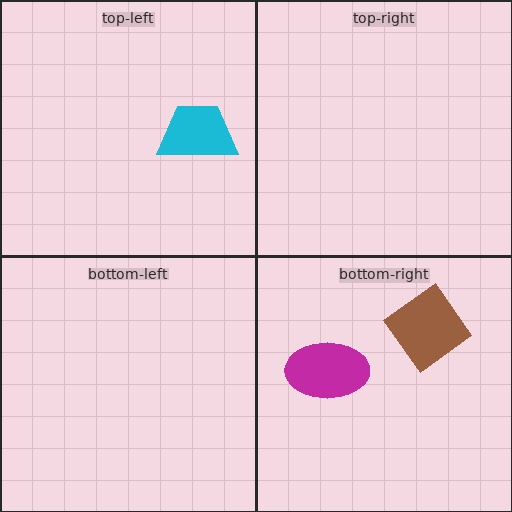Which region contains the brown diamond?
The bottom-right region.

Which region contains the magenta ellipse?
The bottom-right region.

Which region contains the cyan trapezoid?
The top-left region.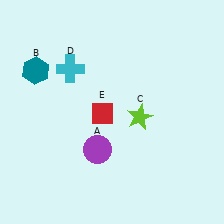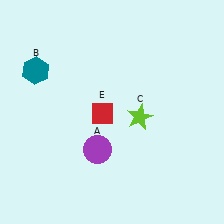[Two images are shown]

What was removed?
The cyan cross (D) was removed in Image 2.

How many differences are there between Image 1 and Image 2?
There is 1 difference between the two images.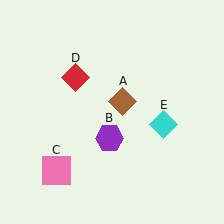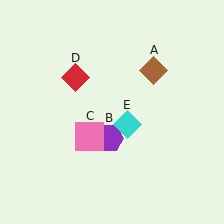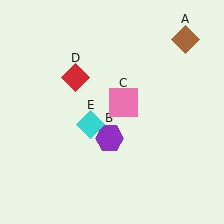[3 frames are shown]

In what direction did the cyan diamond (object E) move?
The cyan diamond (object E) moved left.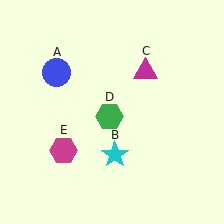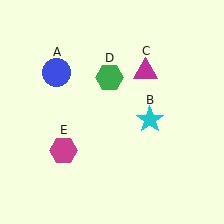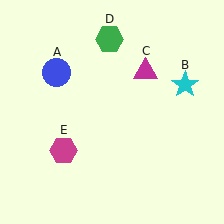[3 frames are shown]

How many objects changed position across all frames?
2 objects changed position: cyan star (object B), green hexagon (object D).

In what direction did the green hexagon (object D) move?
The green hexagon (object D) moved up.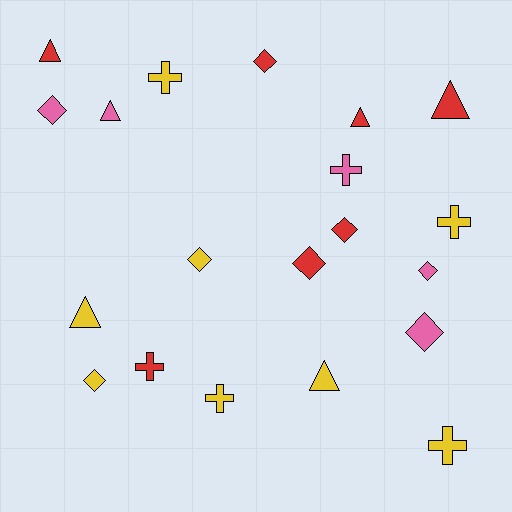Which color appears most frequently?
Yellow, with 8 objects.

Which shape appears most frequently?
Diamond, with 8 objects.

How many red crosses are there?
There is 1 red cross.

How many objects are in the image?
There are 20 objects.